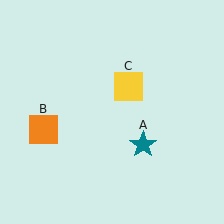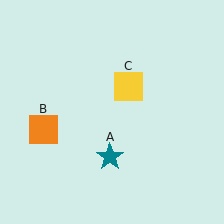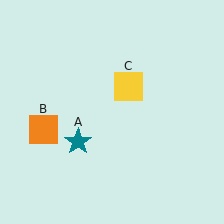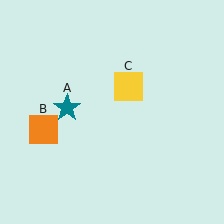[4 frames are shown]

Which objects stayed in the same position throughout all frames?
Orange square (object B) and yellow square (object C) remained stationary.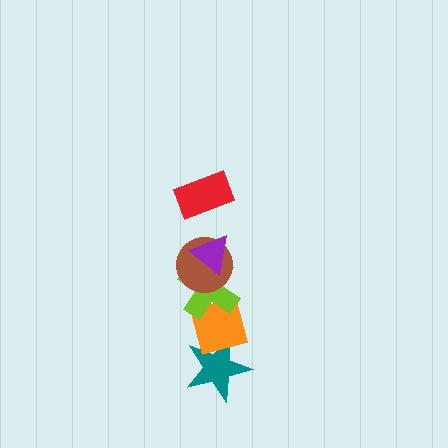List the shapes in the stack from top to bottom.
From top to bottom: the red rectangle, the purple triangle, the brown circle, the lime cross, the orange diamond, the teal star.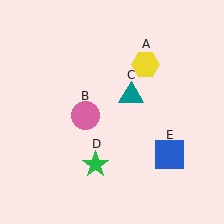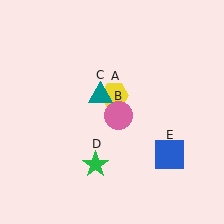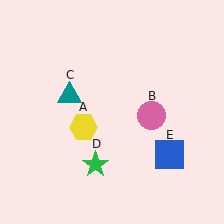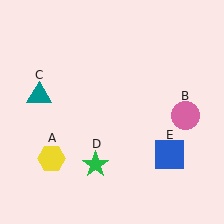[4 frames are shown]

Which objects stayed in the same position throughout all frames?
Green star (object D) and blue square (object E) remained stationary.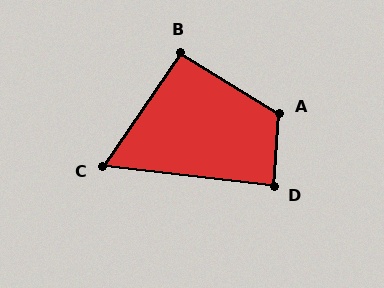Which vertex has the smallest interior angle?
C, at approximately 62 degrees.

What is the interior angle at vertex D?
Approximately 88 degrees (approximately right).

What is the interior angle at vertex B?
Approximately 92 degrees (approximately right).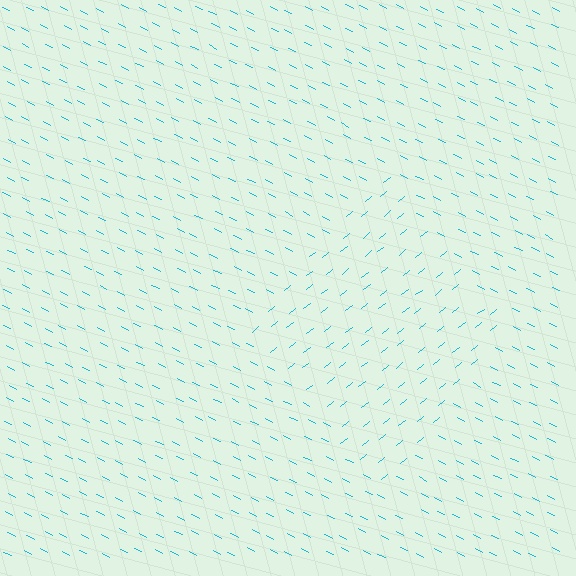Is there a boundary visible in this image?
Yes, there is a texture boundary formed by a change in line orientation.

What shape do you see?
I see a diamond.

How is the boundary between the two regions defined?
The boundary is defined purely by a change in line orientation (approximately 66 degrees difference). All lines are the same color and thickness.